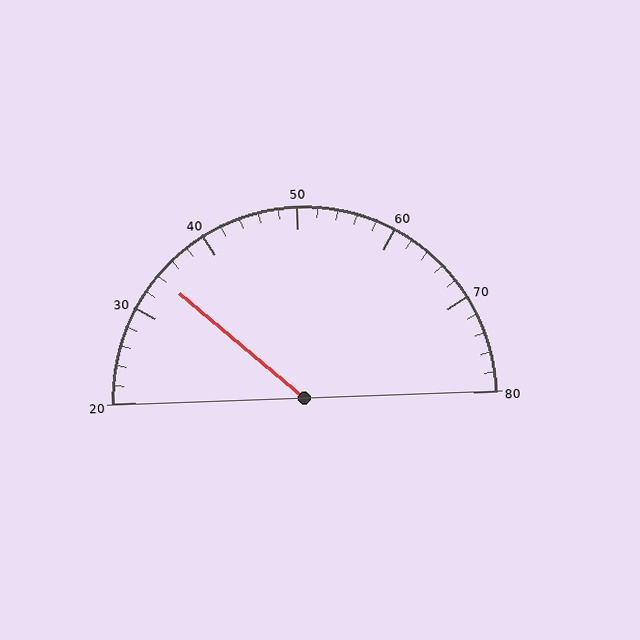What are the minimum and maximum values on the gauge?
The gauge ranges from 20 to 80.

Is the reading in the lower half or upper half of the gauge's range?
The reading is in the lower half of the range (20 to 80).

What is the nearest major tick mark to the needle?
The nearest major tick mark is 30.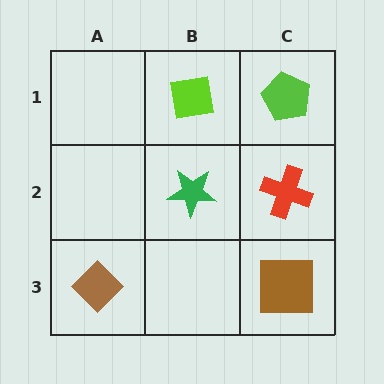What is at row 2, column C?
A red cross.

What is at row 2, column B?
A green star.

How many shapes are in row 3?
2 shapes.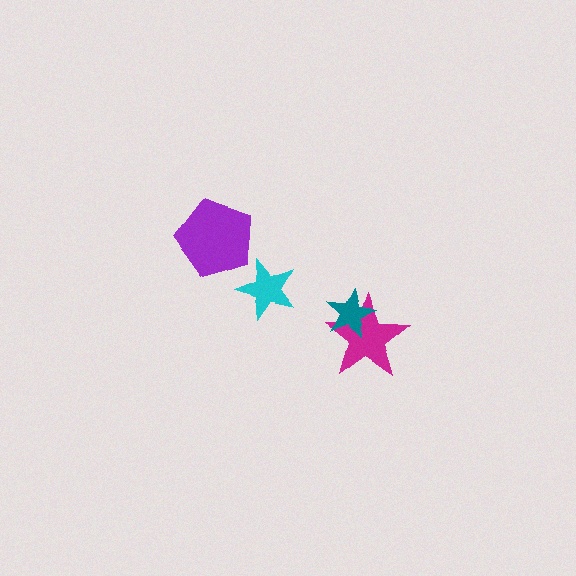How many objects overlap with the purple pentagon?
0 objects overlap with the purple pentagon.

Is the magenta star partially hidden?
Yes, it is partially covered by another shape.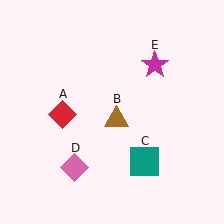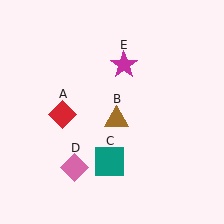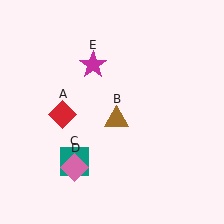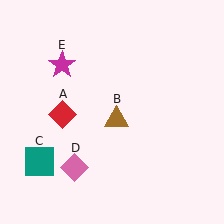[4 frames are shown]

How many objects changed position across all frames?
2 objects changed position: teal square (object C), magenta star (object E).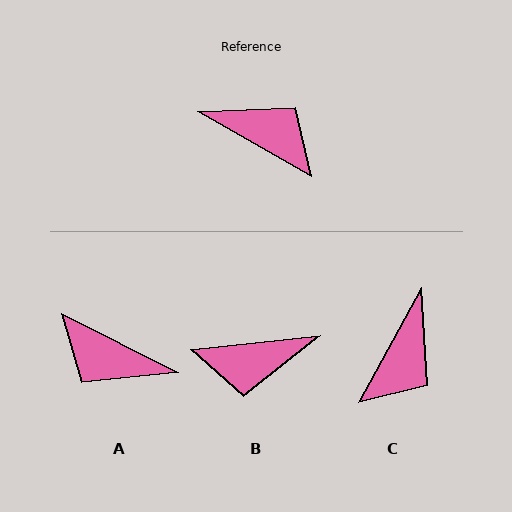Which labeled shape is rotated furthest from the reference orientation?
A, about 177 degrees away.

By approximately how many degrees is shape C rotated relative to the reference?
Approximately 89 degrees clockwise.